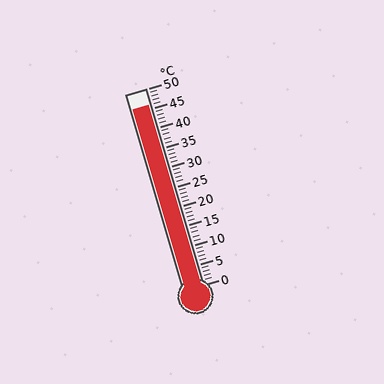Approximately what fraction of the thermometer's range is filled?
The thermometer is filled to approximately 90% of its range.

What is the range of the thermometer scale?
The thermometer scale ranges from 0°C to 50°C.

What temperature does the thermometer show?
The thermometer shows approximately 46°C.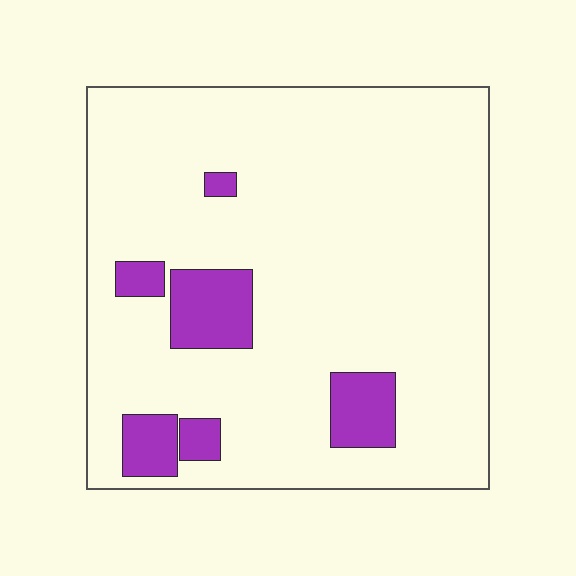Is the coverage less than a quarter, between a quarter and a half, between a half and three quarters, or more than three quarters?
Less than a quarter.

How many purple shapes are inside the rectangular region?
6.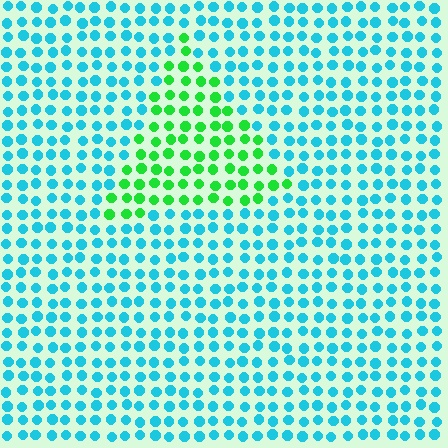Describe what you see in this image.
The image is filled with small cyan elements in a uniform arrangement. A triangle-shaped region is visible where the elements are tinted to a slightly different hue, forming a subtle color boundary.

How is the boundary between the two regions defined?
The boundary is defined purely by a slight shift in hue (about 61 degrees). Spacing, size, and orientation are identical on both sides.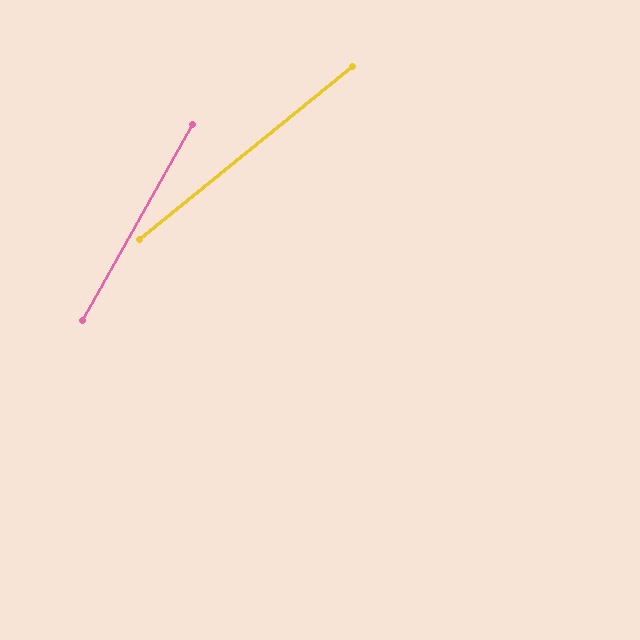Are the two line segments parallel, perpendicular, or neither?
Neither parallel nor perpendicular — they differ by about 22°.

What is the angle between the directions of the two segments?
Approximately 22 degrees.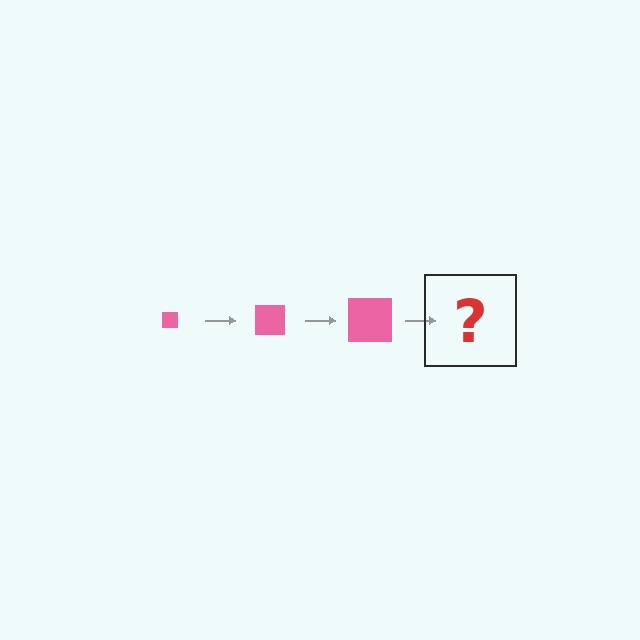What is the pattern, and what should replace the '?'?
The pattern is that the square gets progressively larger each step. The '?' should be a pink square, larger than the previous one.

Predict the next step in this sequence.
The next step is a pink square, larger than the previous one.